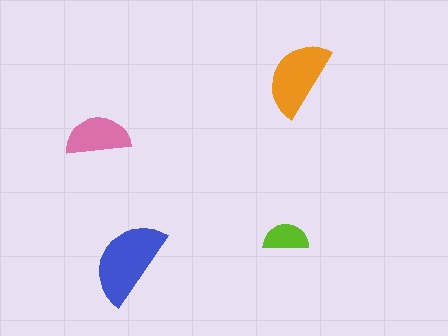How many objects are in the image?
There are 4 objects in the image.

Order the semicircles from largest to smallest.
the blue one, the orange one, the pink one, the lime one.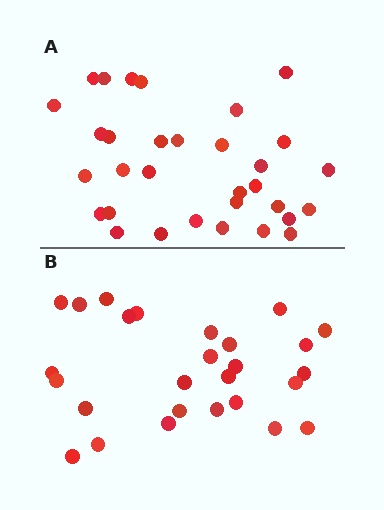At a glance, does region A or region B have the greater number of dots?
Region A (the top region) has more dots.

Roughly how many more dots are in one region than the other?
Region A has about 5 more dots than region B.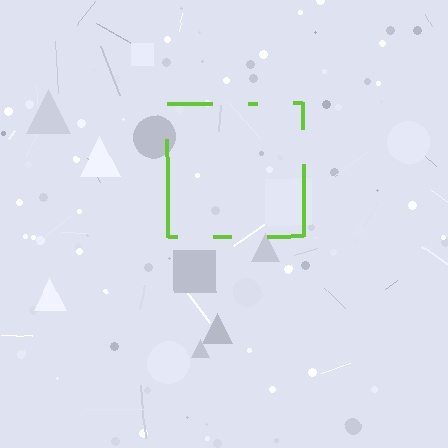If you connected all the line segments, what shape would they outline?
They would outline a square.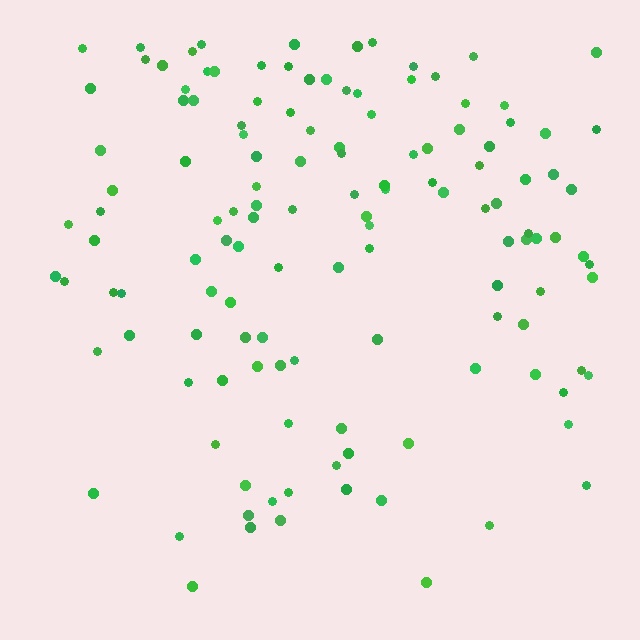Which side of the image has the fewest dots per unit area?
The bottom.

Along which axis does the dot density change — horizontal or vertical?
Vertical.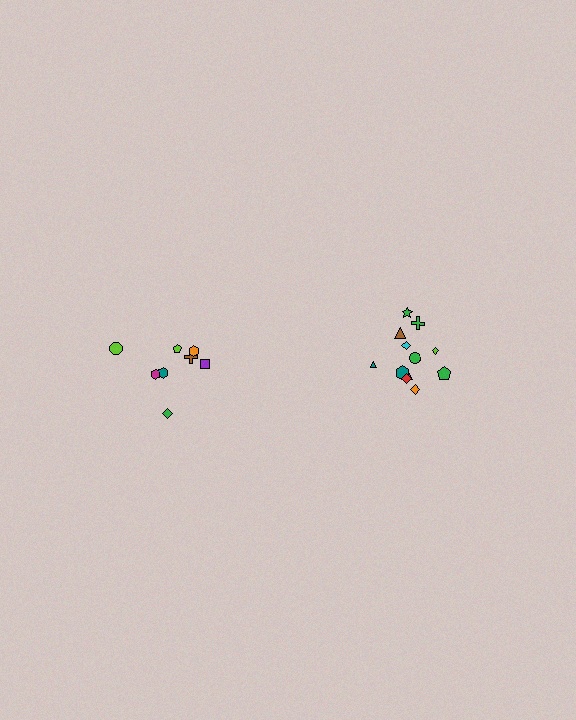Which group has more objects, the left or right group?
The right group.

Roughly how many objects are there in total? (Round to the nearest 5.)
Roughly 20 objects in total.